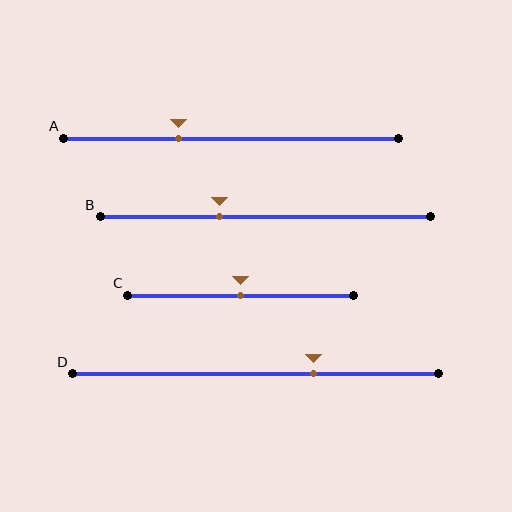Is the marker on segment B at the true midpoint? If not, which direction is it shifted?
No, the marker on segment B is shifted to the left by about 14% of the segment length.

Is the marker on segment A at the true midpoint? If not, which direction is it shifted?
No, the marker on segment A is shifted to the left by about 16% of the segment length.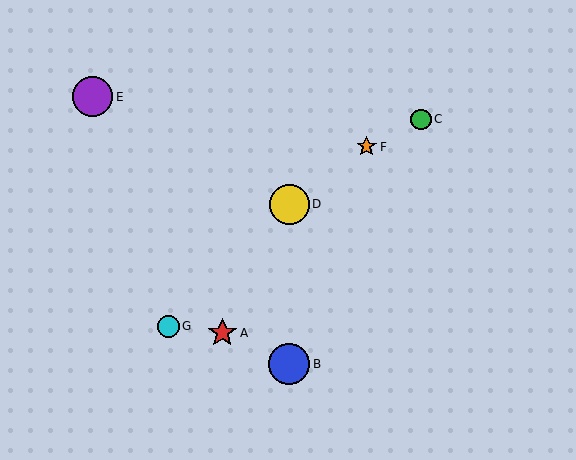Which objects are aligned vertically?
Objects B, D are aligned vertically.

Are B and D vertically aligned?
Yes, both are at x≈289.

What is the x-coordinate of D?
Object D is at x≈289.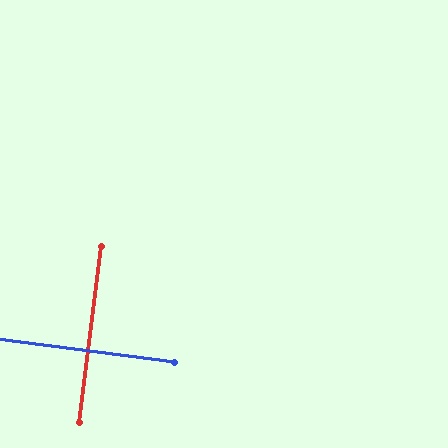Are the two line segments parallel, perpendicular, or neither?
Perpendicular — they meet at approximately 90°.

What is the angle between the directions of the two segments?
Approximately 90 degrees.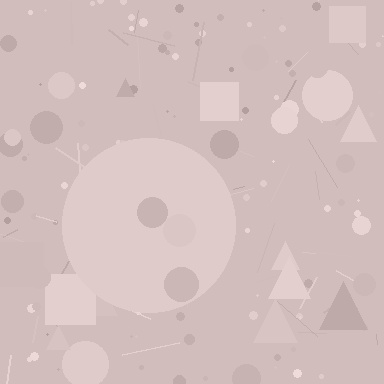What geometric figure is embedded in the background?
A circle is embedded in the background.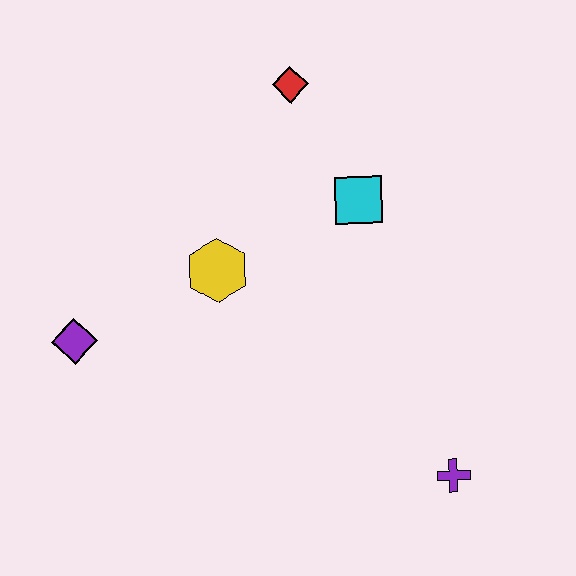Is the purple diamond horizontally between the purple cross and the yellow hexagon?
No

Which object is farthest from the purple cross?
The red diamond is farthest from the purple cross.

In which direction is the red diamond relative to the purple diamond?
The red diamond is above the purple diamond.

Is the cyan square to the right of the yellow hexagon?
Yes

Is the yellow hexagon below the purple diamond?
No